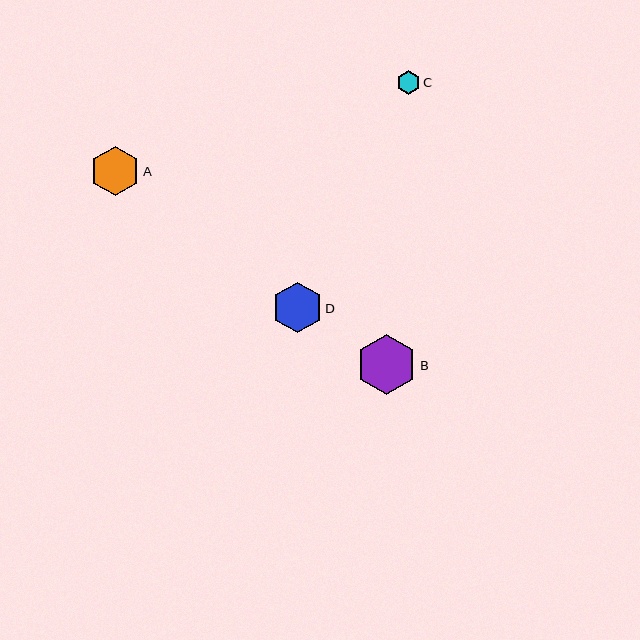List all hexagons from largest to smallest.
From largest to smallest: B, D, A, C.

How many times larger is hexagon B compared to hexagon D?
Hexagon B is approximately 1.2 times the size of hexagon D.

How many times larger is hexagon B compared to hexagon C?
Hexagon B is approximately 2.5 times the size of hexagon C.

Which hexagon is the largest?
Hexagon B is the largest with a size of approximately 60 pixels.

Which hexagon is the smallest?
Hexagon C is the smallest with a size of approximately 24 pixels.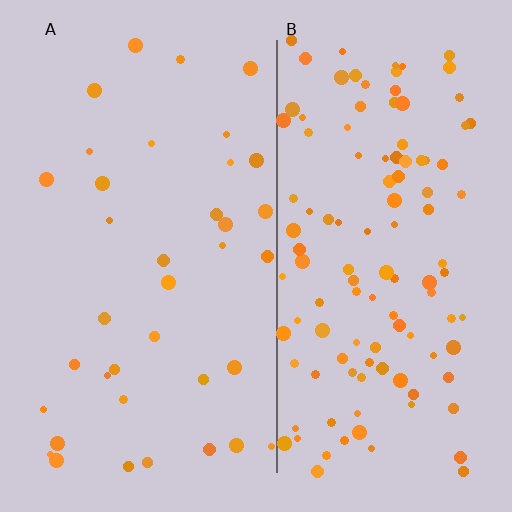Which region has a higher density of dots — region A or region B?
B (the right).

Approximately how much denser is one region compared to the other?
Approximately 3.2× — region B over region A.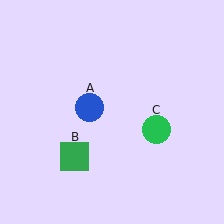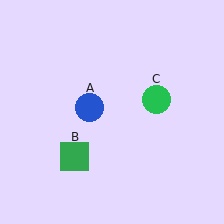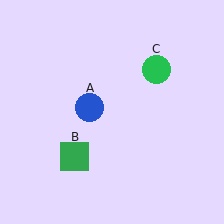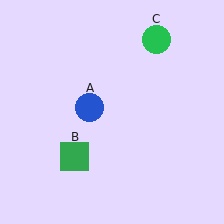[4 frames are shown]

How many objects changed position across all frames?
1 object changed position: green circle (object C).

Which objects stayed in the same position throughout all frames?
Blue circle (object A) and green square (object B) remained stationary.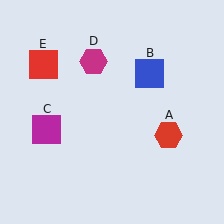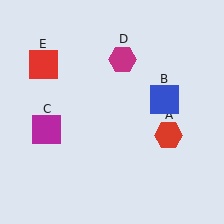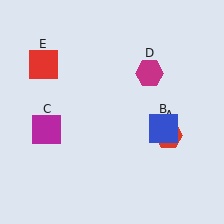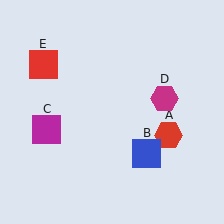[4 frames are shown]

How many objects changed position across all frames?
2 objects changed position: blue square (object B), magenta hexagon (object D).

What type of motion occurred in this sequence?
The blue square (object B), magenta hexagon (object D) rotated clockwise around the center of the scene.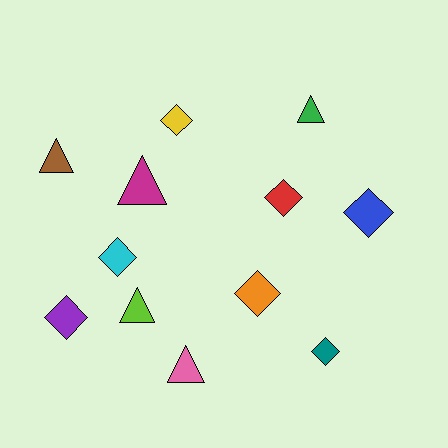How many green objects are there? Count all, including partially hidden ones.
There is 1 green object.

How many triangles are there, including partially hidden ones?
There are 5 triangles.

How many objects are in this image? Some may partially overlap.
There are 12 objects.